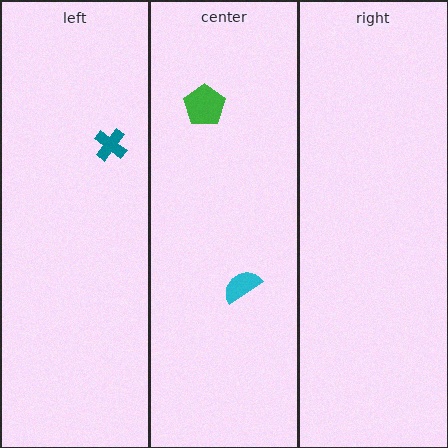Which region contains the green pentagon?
The center region.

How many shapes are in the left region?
1.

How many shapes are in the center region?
2.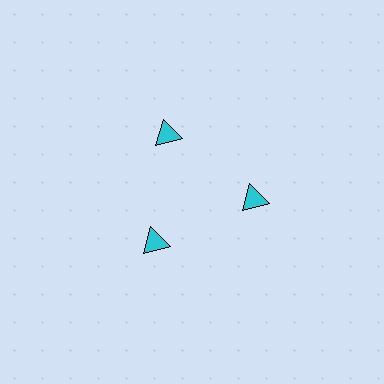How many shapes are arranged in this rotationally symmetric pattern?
There are 3 shapes, arranged in 3 groups of 1.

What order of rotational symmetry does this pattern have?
This pattern has 3-fold rotational symmetry.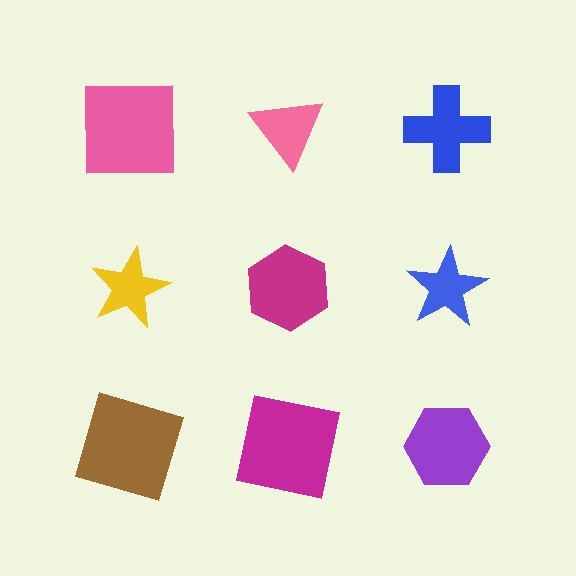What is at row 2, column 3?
A blue star.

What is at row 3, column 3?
A purple hexagon.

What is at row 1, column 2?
A pink triangle.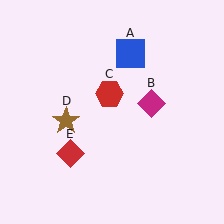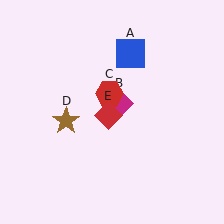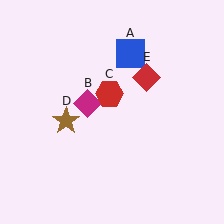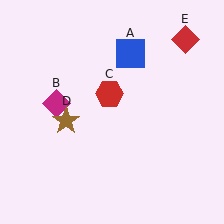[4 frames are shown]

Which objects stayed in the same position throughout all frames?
Blue square (object A) and red hexagon (object C) and brown star (object D) remained stationary.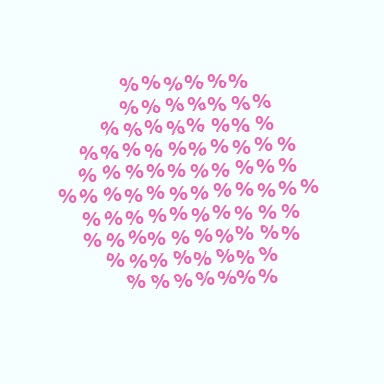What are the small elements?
The small elements are percent signs.